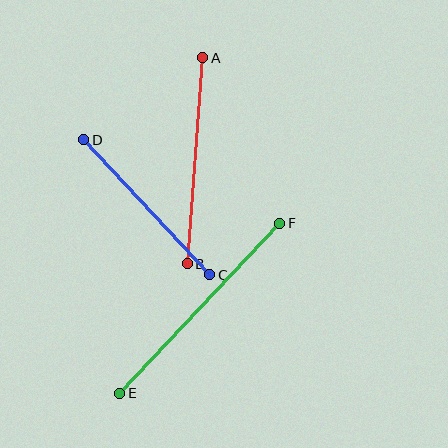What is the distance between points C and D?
The distance is approximately 185 pixels.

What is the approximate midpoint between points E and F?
The midpoint is at approximately (200, 308) pixels.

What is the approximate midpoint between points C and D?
The midpoint is at approximately (147, 207) pixels.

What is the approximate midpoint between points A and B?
The midpoint is at approximately (195, 161) pixels.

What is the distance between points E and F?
The distance is approximately 234 pixels.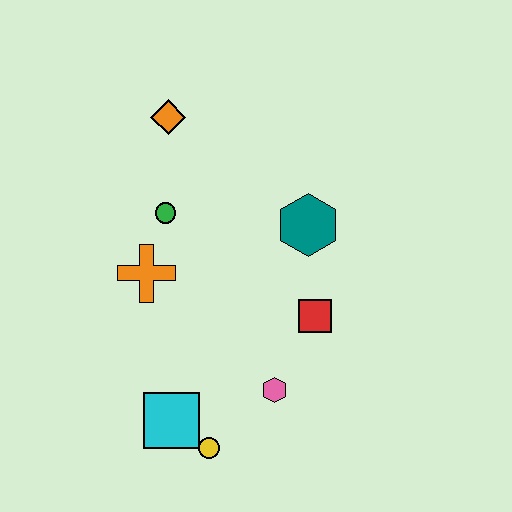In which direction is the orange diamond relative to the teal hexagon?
The orange diamond is to the left of the teal hexagon.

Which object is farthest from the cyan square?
The orange diamond is farthest from the cyan square.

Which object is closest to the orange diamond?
The green circle is closest to the orange diamond.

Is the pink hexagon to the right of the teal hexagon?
No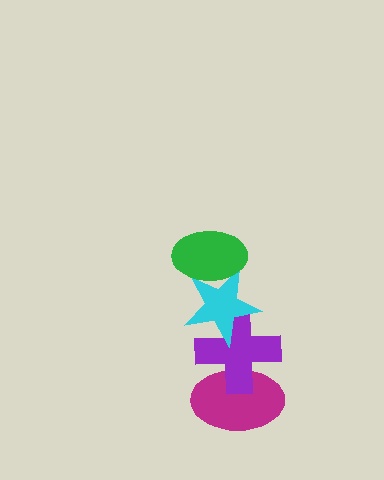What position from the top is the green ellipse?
The green ellipse is 1st from the top.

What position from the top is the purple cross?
The purple cross is 3rd from the top.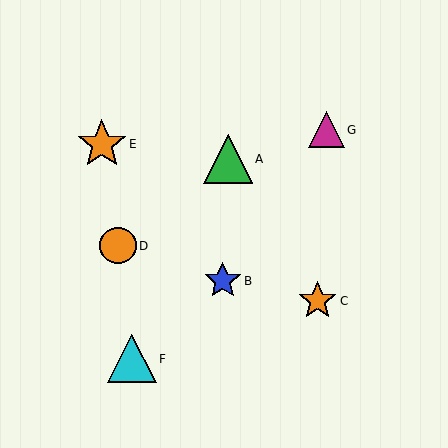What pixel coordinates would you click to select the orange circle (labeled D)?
Click at (118, 246) to select the orange circle D.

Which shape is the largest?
The orange star (labeled E) is the largest.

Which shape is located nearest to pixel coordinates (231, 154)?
The green triangle (labeled A) at (228, 159) is nearest to that location.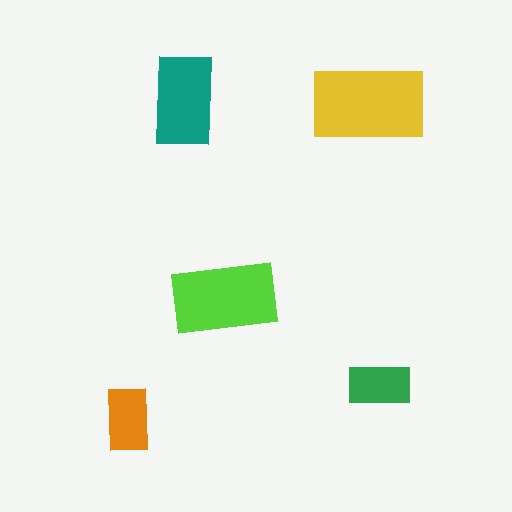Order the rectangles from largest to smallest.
the yellow one, the lime one, the teal one, the orange one, the green one.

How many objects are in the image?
There are 5 objects in the image.